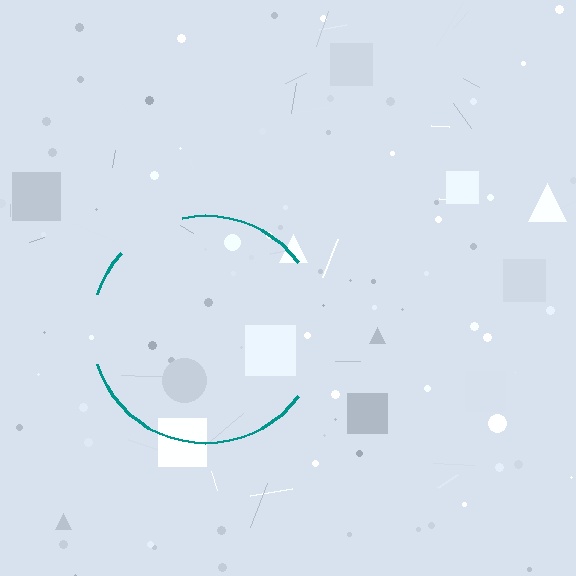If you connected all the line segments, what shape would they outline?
They would outline a circle.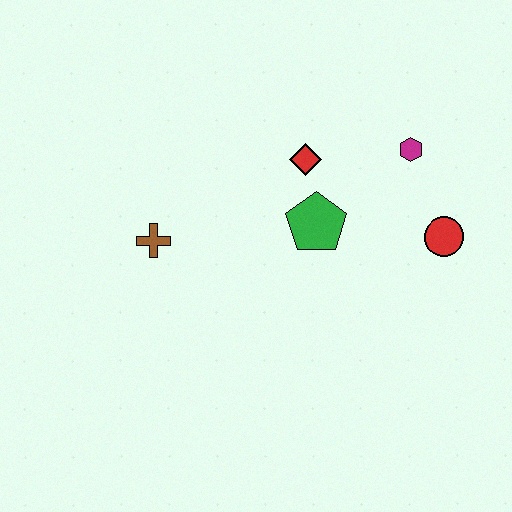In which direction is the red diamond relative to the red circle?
The red diamond is to the left of the red circle.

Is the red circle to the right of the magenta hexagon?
Yes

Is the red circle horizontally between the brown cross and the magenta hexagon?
No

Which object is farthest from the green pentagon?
The brown cross is farthest from the green pentagon.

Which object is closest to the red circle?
The magenta hexagon is closest to the red circle.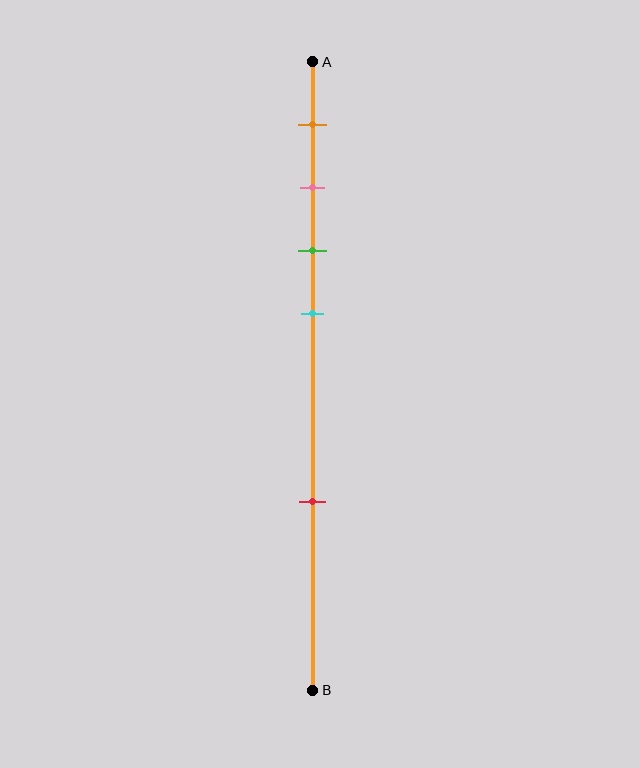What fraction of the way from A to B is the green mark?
The green mark is approximately 30% (0.3) of the way from A to B.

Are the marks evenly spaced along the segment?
No, the marks are not evenly spaced.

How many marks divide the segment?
There are 5 marks dividing the segment.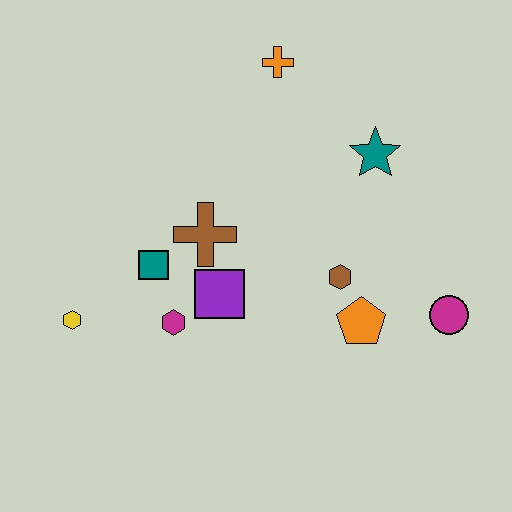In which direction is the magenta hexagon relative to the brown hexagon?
The magenta hexagon is to the left of the brown hexagon.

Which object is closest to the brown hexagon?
The orange pentagon is closest to the brown hexagon.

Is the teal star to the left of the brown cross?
No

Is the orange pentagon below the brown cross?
Yes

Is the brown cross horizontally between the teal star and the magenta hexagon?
Yes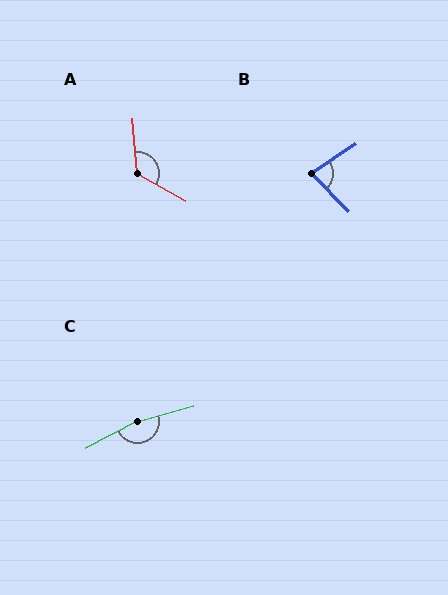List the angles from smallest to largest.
B (80°), A (123°), C (168°).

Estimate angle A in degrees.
Approximately 123 degrees.